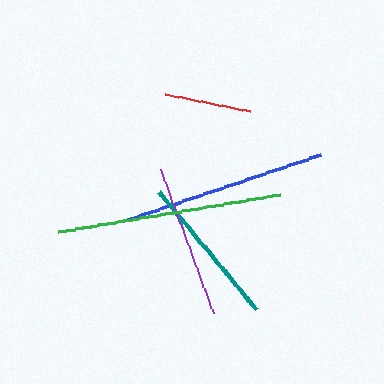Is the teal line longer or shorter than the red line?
The teal line is longer than the red line.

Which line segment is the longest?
The green line is the longest at approximately 225 pixels.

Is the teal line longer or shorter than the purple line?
The teal line is longer than the purple line.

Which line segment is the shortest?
The red line is the shortest at approximately 87 pixels.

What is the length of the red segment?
The red segment is approximately 87 pixels long.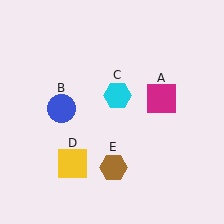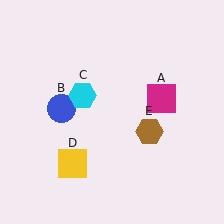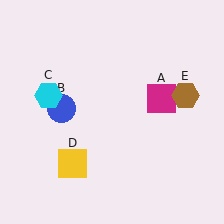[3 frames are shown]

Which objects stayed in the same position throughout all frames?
Magenta square (object A) and blue circle (object B) and yellow square (object D) remained stationary.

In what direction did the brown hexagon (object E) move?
The brown hexagon (object E) moved up and to the right.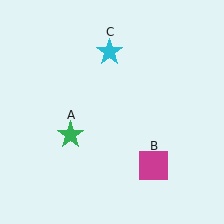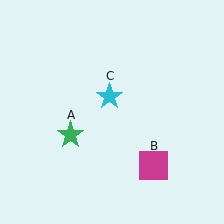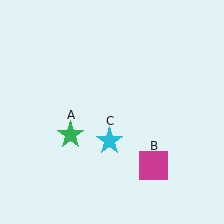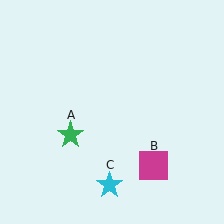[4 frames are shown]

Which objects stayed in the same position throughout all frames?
Green star (object A) and magenta square (object B) remained stationary.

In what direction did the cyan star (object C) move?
The cyan star (object C) moved down.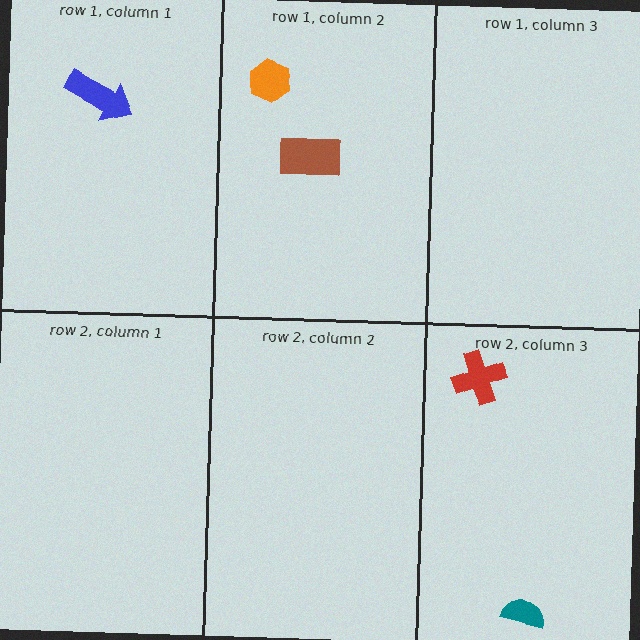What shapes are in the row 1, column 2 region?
The brown rectangle, the orange hexagon.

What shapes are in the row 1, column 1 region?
The blue arrow.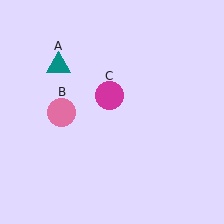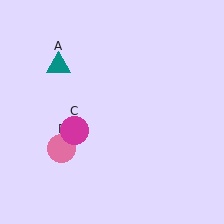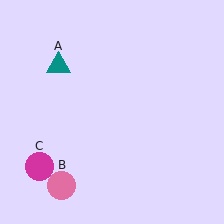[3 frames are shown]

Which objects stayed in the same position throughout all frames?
Teal triangle (object A) remained stationary.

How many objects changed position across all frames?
2 objects changed position: pink circle (object B), magenta circle (object C).